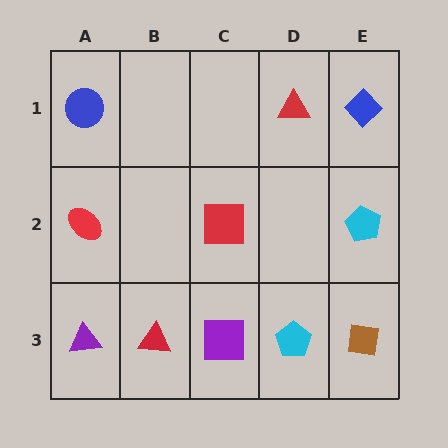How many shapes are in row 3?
5 shapes.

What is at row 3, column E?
A brown square.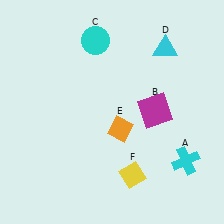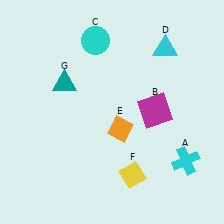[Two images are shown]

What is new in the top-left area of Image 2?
A teal triangle (G) was added in the top-left area of Image 2.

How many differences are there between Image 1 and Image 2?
There is 1 difference between the two images.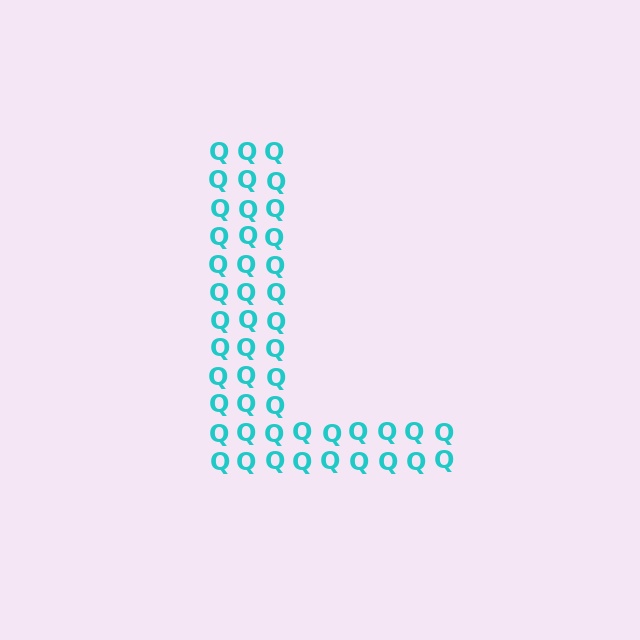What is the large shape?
The large shape is the letter L.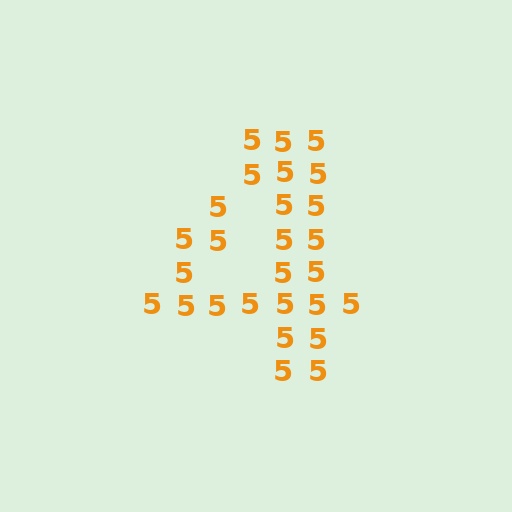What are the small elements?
The small elements are digit 5's.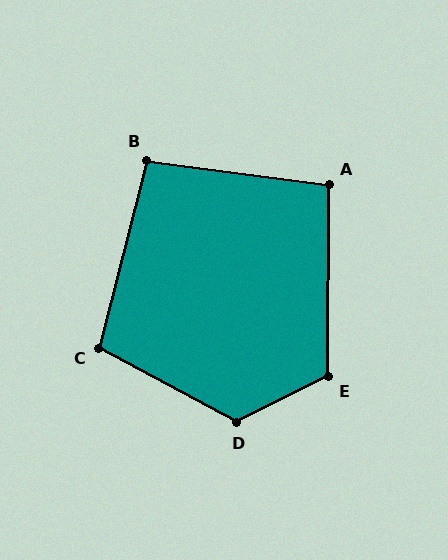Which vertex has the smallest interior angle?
B, at approximately 97 degrees.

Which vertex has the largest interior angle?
D, at approximately 126 degrees.